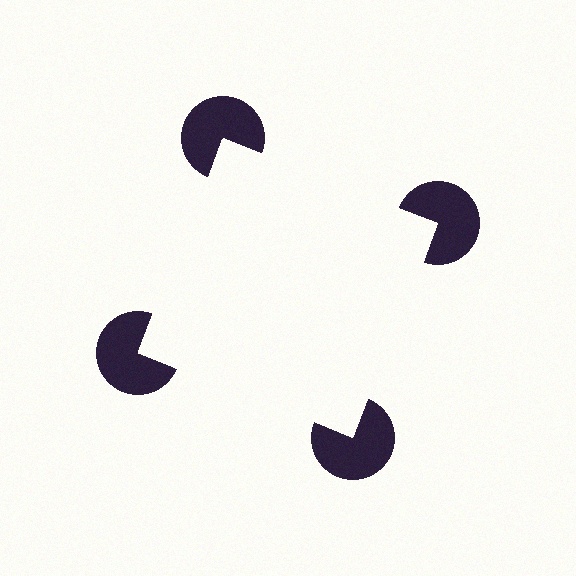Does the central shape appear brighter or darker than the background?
It typically appears slightly brighter than the background, even though no actual brightness change is drawn.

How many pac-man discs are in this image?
There are 4 — one at each vertex of the illusory square.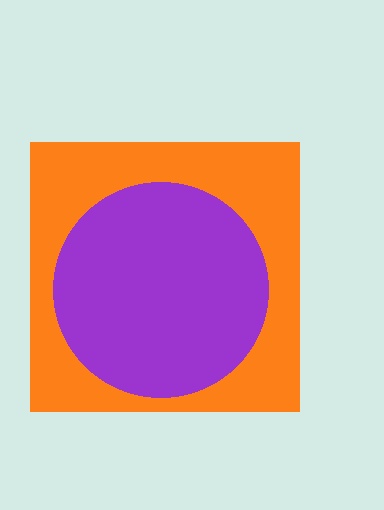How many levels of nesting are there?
2.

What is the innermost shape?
The purple circle.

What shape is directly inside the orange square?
The purple circle.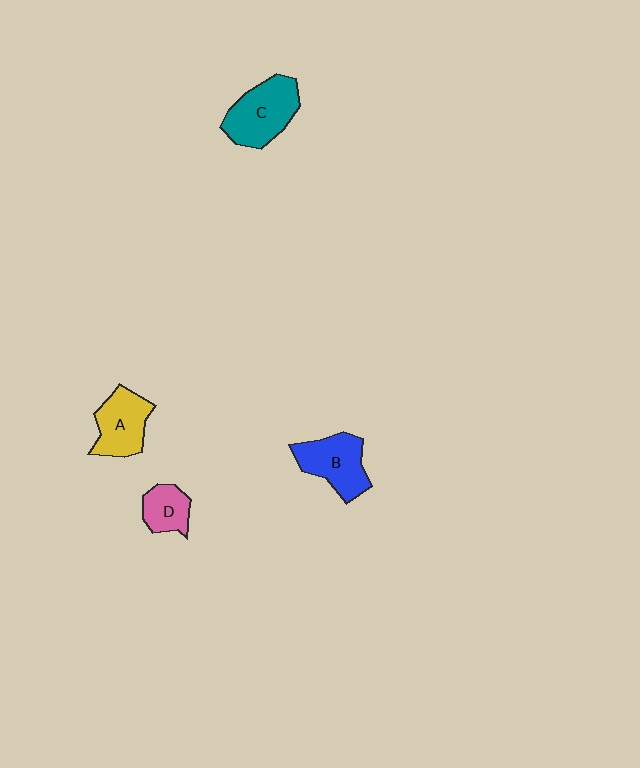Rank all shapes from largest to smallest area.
From largest to smallest: C (teal), B (blue), A (yellow), D (pink).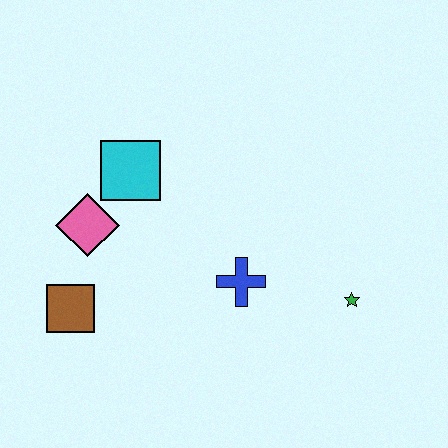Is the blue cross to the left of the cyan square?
No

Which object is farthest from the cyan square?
The green star is farthest from the cyan square.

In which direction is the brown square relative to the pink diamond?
The brown square is below the pink diamond.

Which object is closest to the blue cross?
The green star is closest to the blue cross.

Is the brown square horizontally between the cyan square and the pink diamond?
No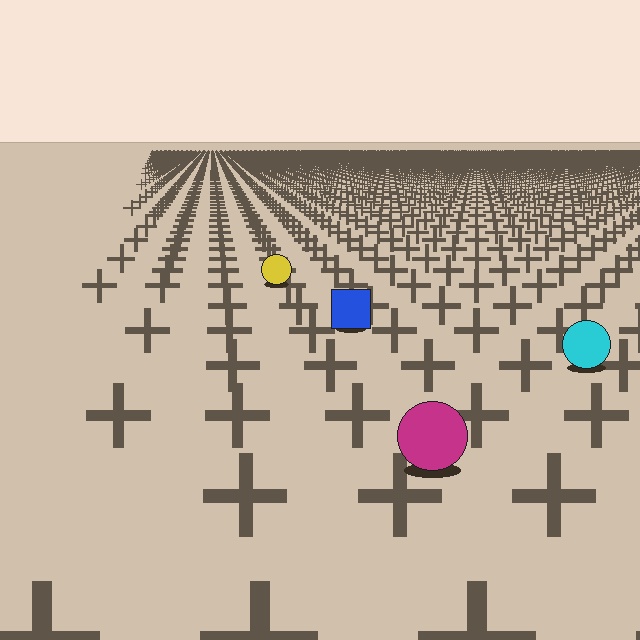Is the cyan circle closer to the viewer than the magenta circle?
No. The magenta circle is closer — you can tell from the texture gradient: the ground texture is coarser near it.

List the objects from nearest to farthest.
From nearest to farthest: the magenta circle, the cyan circle, the blue square, the yellow circle.